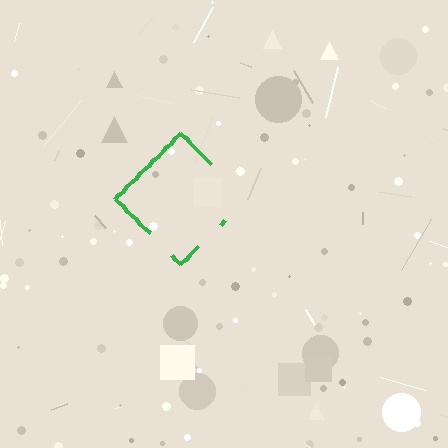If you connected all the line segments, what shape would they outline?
They would outline a diamond.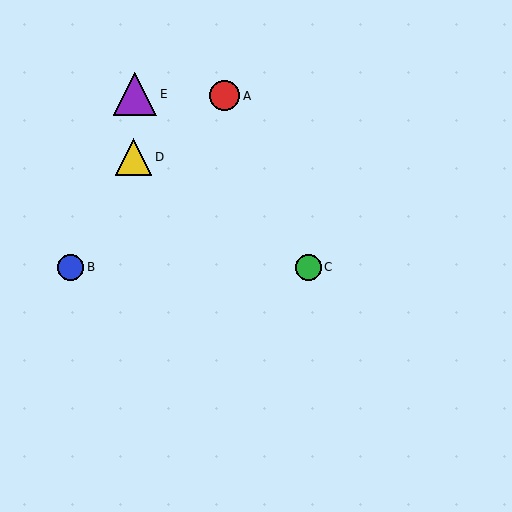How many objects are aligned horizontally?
2 objects (B, C) are aligned horizontally.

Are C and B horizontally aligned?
Yes, both are at y≈267.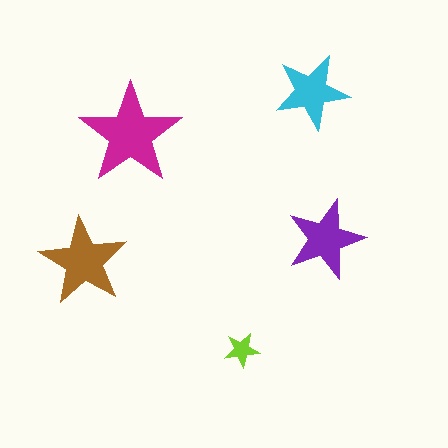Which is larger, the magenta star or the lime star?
The magenta one.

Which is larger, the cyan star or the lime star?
The cyan one.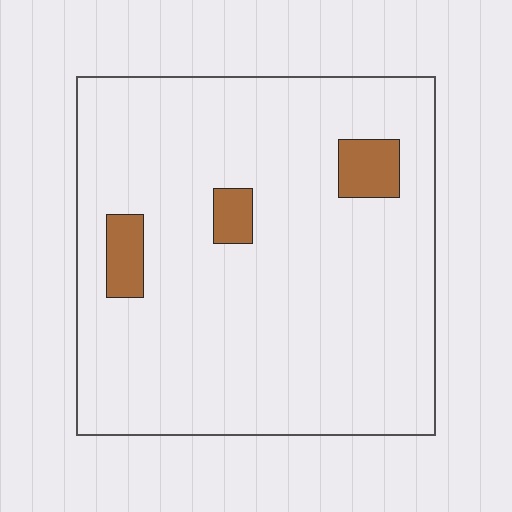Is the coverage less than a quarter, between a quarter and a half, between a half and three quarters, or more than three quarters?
Less than a quarter.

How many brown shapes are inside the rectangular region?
3.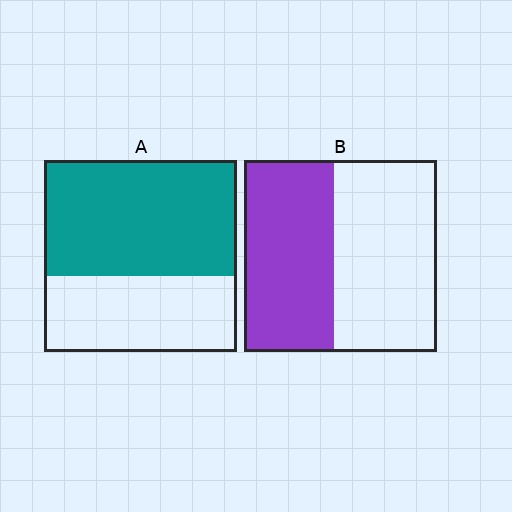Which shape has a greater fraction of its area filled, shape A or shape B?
Shape A.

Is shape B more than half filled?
Roughly half.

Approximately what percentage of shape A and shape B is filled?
A is approximately 60% and B is approximately 45%.